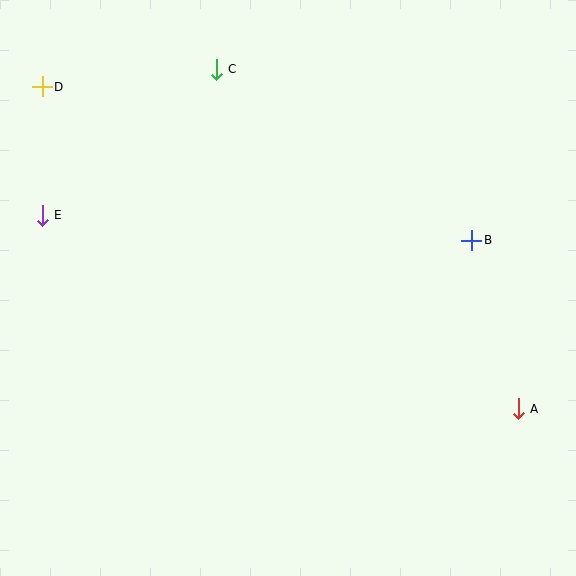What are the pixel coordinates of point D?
Point D is at (42, 87).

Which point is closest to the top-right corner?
Point B is closest to the top-right corner.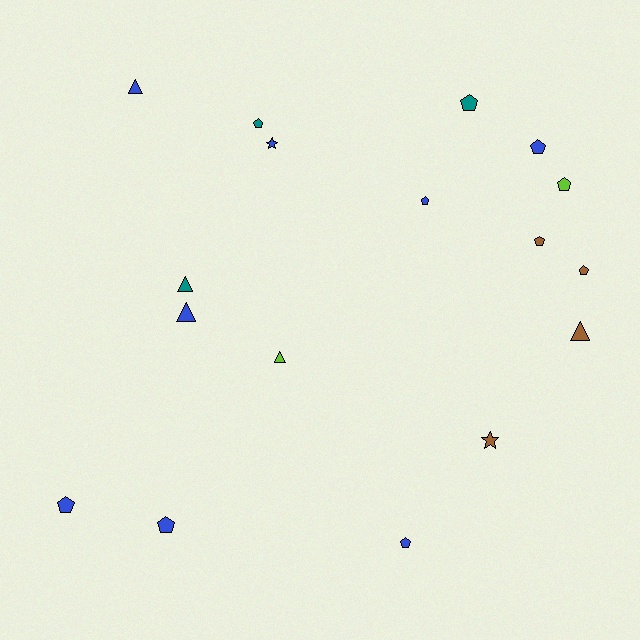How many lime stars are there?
There are no lime stars.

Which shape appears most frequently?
Pentagon, with 10 objects.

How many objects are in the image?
There are 17 objects.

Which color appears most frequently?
Blue, with 8 objects.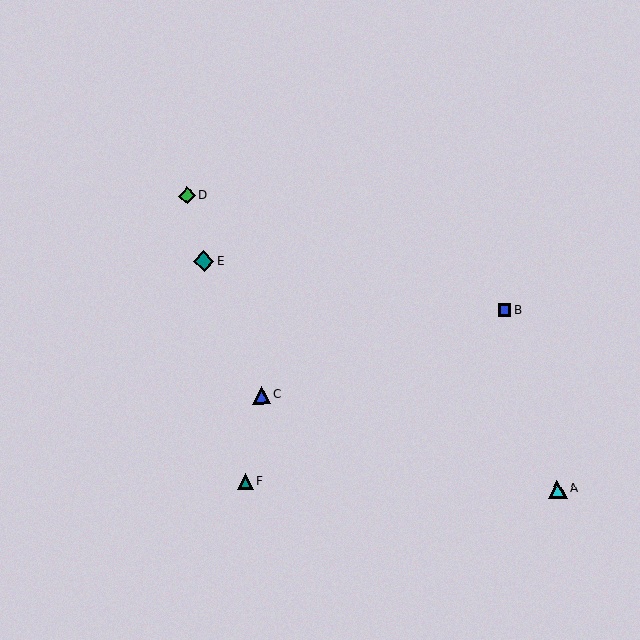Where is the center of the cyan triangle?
The center of the cyan triangle is at (557, 489).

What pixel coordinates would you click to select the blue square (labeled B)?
Click at (504, 310) to select the blue square B.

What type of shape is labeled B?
Shape B is a blue square.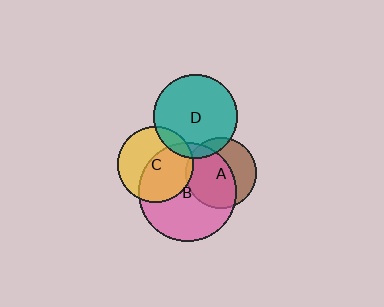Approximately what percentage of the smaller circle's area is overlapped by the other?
Approximately 10%.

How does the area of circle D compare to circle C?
Approximately 1.2 times.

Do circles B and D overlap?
Yes.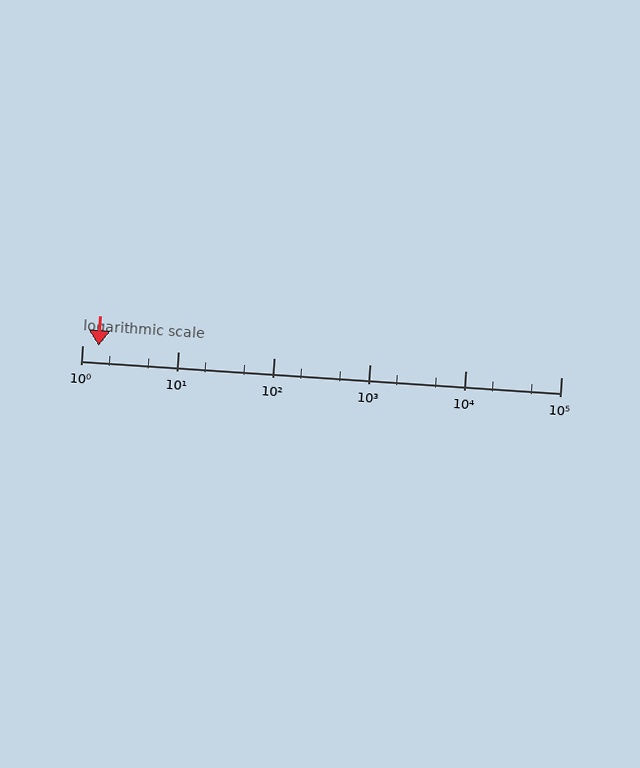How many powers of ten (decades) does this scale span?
The scale spans 5 decades, from 1 to 100000.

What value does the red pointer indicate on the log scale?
The pointer indicates approximately 1.5.